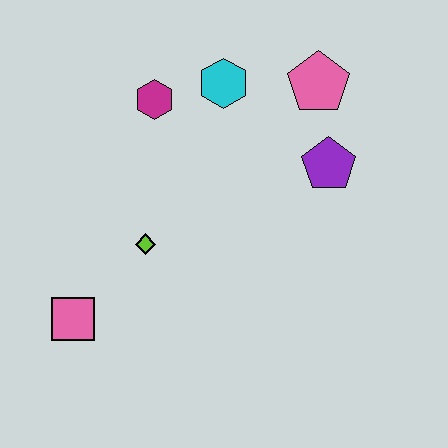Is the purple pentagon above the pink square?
Yes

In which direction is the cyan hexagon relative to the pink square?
The cyan hexagon is above the pink square.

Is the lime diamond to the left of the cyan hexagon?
Yes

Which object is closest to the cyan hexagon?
The magenta hexagon is closest to the cyan hexagon.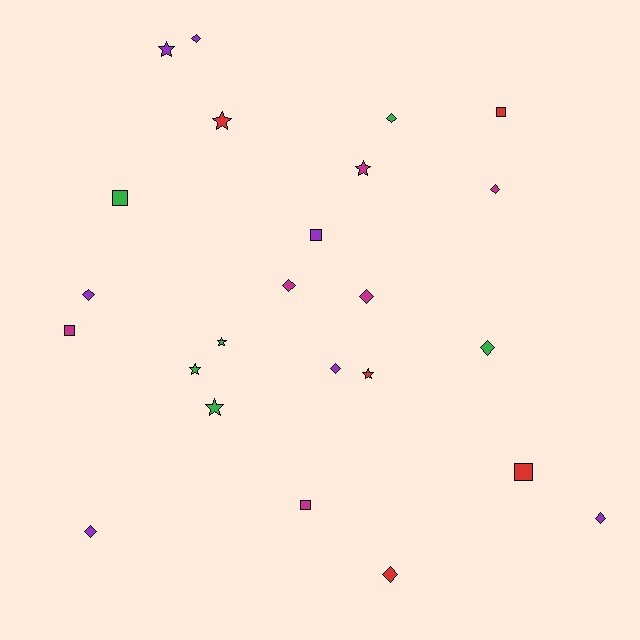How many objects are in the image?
There are 24 objects.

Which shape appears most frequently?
Diamond, with 11 objects.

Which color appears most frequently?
Purple, with 7 objects.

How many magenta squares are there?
There are 2 magenta squares.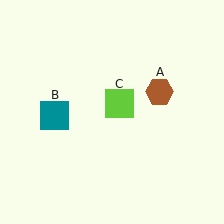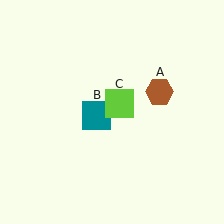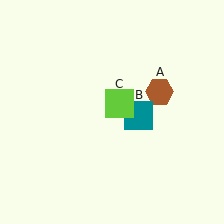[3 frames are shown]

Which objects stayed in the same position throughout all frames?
Brown hexagon (object A) and lime square (object C) remained stationary.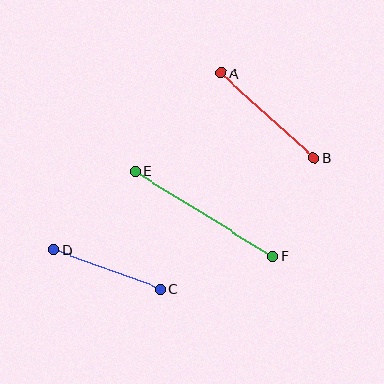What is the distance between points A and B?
The distance is approximately 126 pixels.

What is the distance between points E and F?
The distance is approximately 162 pixels.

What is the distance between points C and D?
The distance is approximately 113 pixels.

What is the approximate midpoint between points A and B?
The midpoint is at approximately (268, 115) pixels.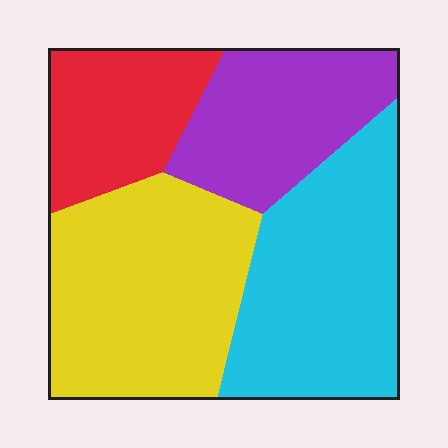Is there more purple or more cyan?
Cyan.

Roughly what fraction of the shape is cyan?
Cyan covers about 30% of the shape.